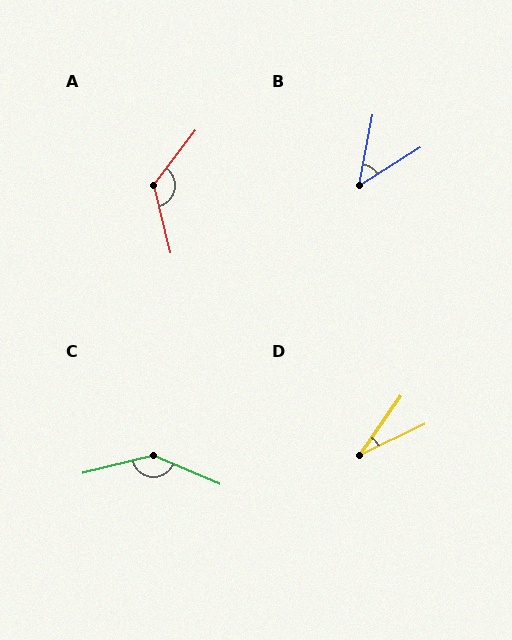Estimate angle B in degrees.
Approximately 47 degrees.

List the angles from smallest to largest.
D (29°), B (47°), A (129°), C (143°).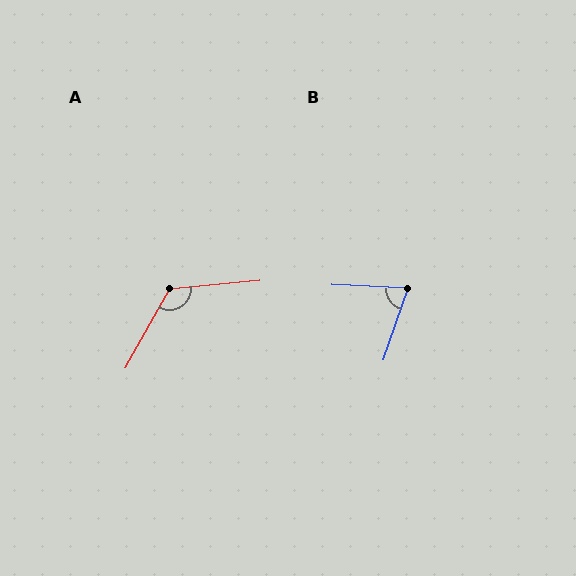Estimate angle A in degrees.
Approximately 125 degrees.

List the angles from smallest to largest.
B (74°), A (125°).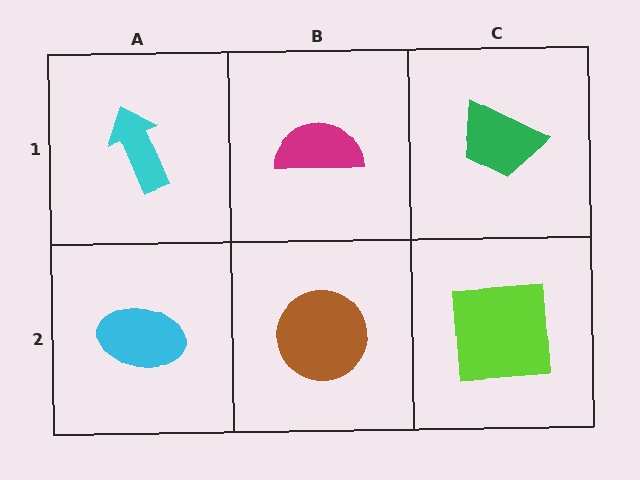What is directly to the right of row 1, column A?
A magenta semicircle.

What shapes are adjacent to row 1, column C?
A lime square (row 2, column C), a magenta semicircle (row 1, column B).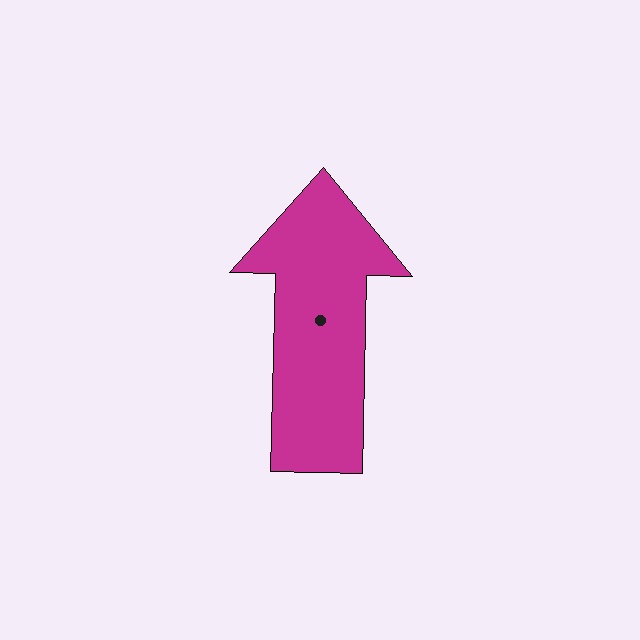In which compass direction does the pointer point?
North.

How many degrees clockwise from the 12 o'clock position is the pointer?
Approximately 1 degrees.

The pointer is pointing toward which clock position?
Roughly 12 o'clock.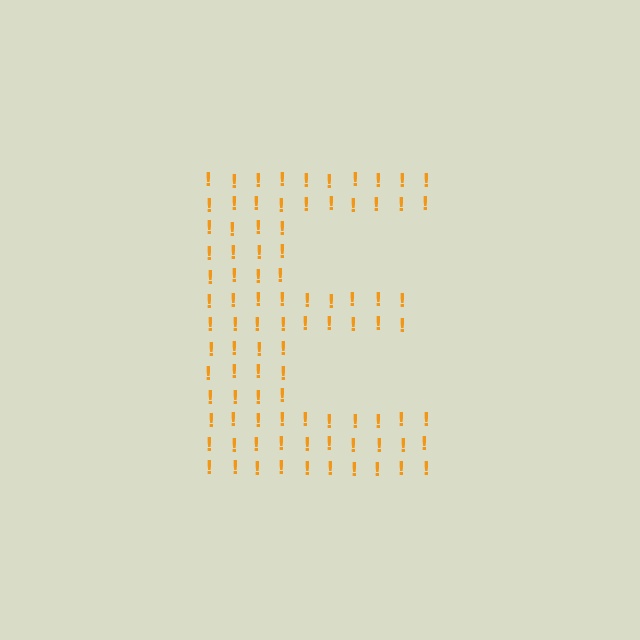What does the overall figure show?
The overall figure shows the letter E.